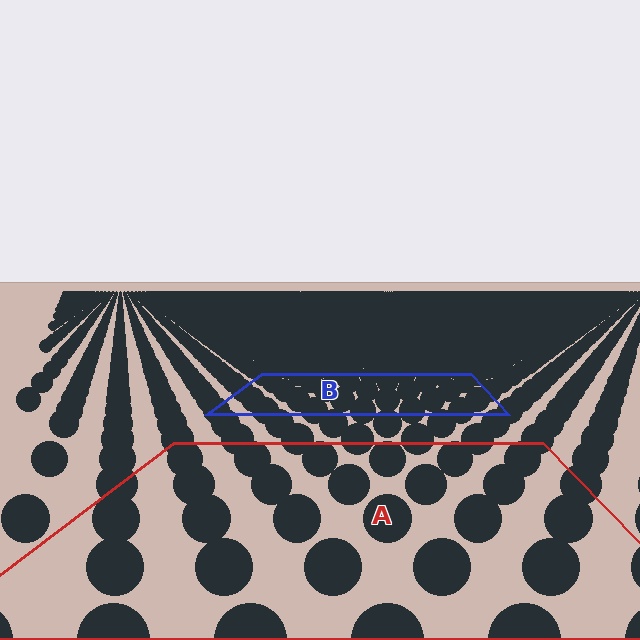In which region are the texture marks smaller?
The texture marks are smaller in region B, because it is farther away.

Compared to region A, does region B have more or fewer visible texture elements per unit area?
Region B has more texture elements per unit area — they are packed more densely because it is farther away.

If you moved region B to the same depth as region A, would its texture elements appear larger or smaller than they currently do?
They would appear larger. At a closer depth, the same texture elements are projected at a bigger on-screen size.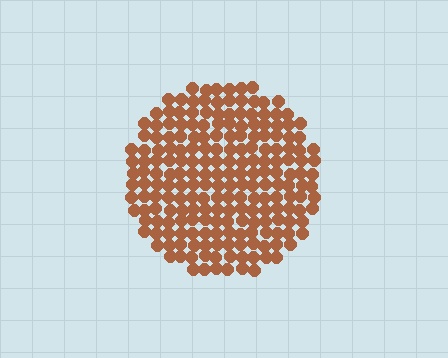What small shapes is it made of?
It is made of small circles.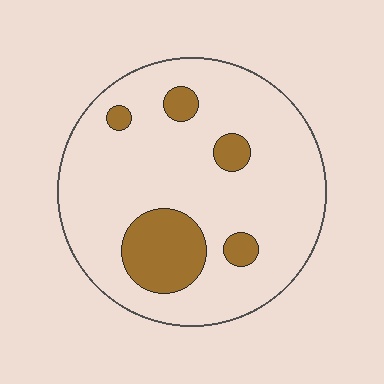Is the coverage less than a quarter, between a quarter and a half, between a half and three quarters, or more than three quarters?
Less than a quarter.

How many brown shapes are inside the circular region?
5.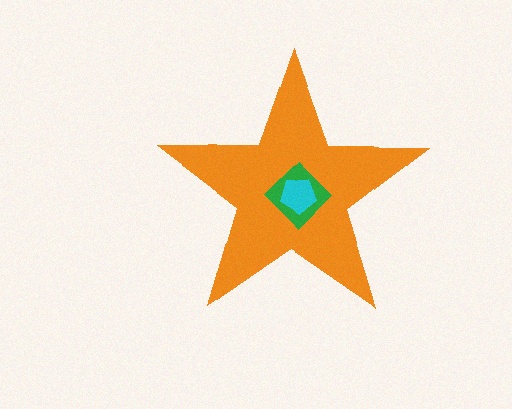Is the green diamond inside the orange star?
Yes.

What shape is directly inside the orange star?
The green diamond.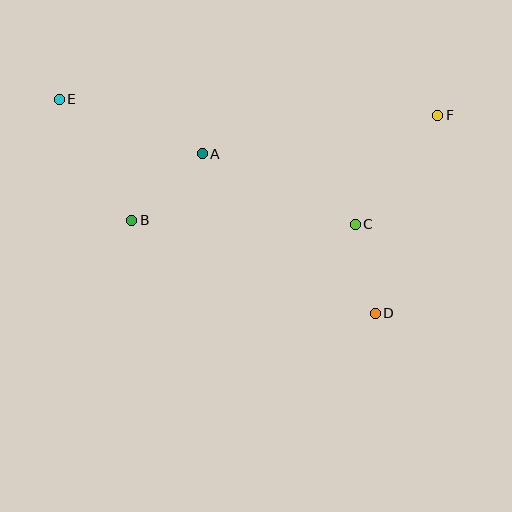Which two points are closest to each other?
Points C and D are closest to each other.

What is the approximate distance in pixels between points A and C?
The distance between A and C is approximately 169 pixels.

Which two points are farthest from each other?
Points D and E are farthest from each other.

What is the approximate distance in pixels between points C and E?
The distance between C and E is approximately 321 pixels.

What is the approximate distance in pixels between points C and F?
The distance between C and F is approximately 137 pixels.